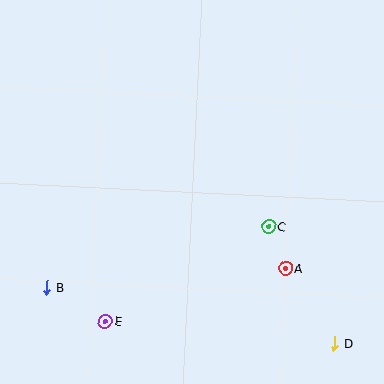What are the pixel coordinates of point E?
Point E is at (105, 321).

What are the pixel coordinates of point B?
Point B is at (47, 287).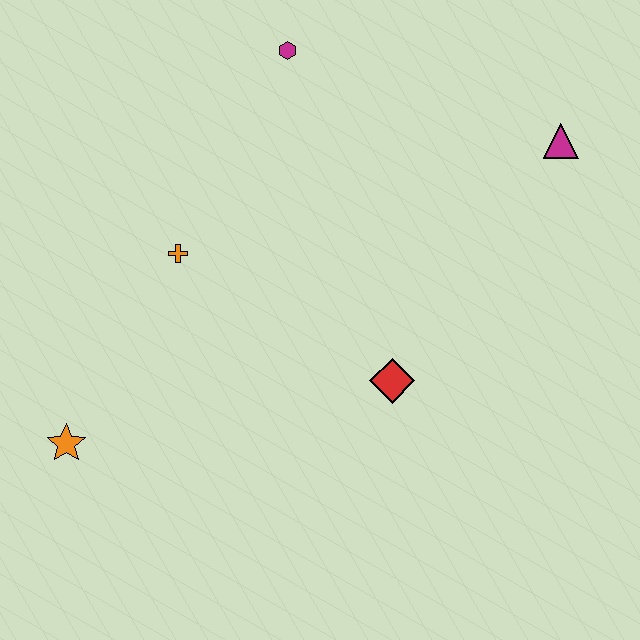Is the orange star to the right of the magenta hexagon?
No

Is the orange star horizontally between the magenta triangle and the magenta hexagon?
No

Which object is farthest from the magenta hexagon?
The orange star is farthest from the magenta hexagon.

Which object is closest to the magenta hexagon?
The orange cross is closest to the magenta hexagon.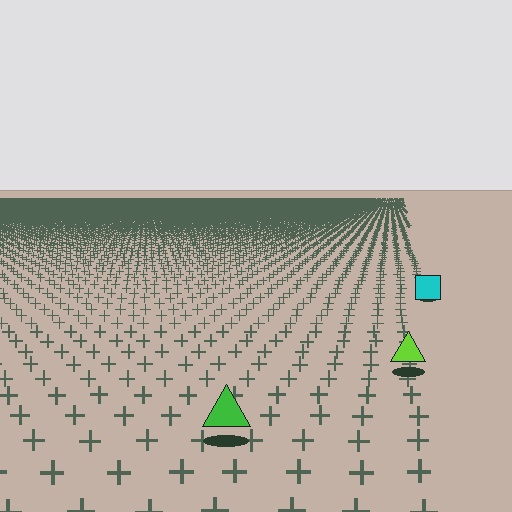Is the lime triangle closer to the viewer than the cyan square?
Yes. The lime triangle is closer — you can tell from the texture gradient: the ground texture is coarser near it.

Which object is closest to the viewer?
The green triangle is closest. The texture marks near it are larger and more spread out.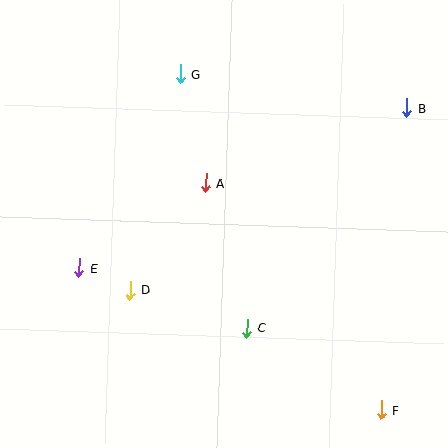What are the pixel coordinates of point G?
Point G is at (180, 74).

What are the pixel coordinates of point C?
Point C is at (247, 328).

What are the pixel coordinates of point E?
Point E is at (79, 268).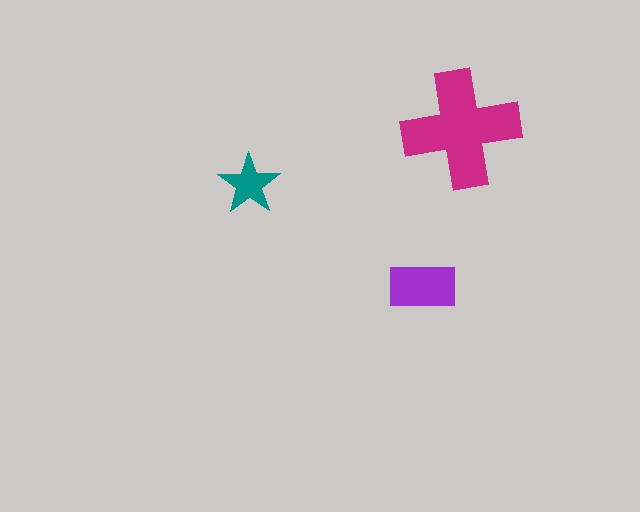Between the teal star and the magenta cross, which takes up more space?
The magenta cross.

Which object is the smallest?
The teal star.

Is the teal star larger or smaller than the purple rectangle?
Smaller.